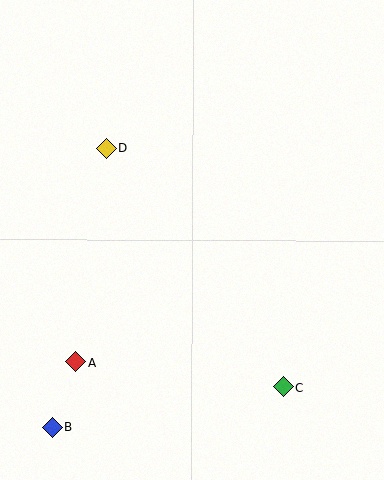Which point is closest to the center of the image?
Point D at (107, 148) is closest to the center.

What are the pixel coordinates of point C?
Point C is at (284, 387).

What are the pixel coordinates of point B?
Point B is at (52, 428).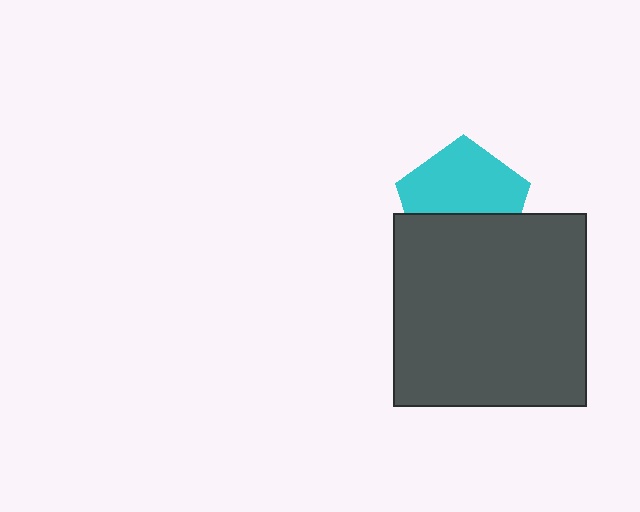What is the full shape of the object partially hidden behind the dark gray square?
The partially hidden object is a cyan pentagon.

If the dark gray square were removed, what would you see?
You would see the complete cyan pentagon.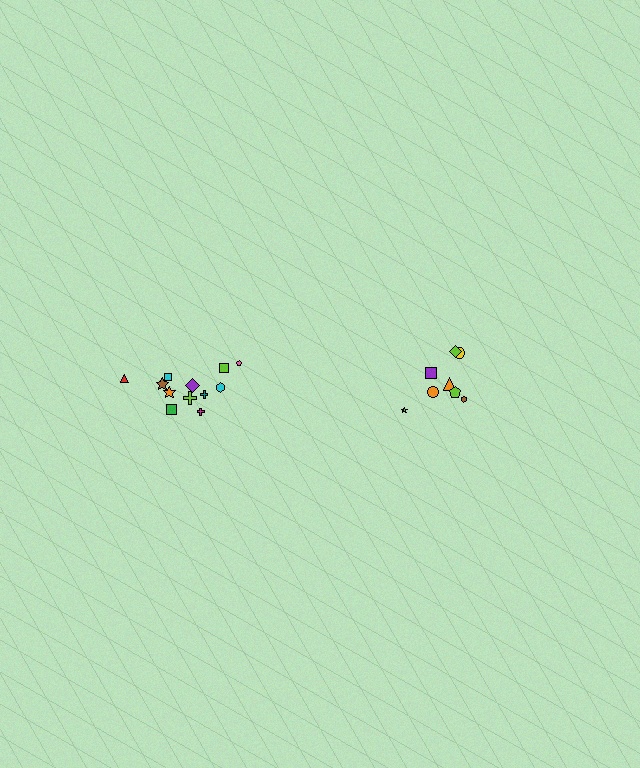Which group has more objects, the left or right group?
The left group.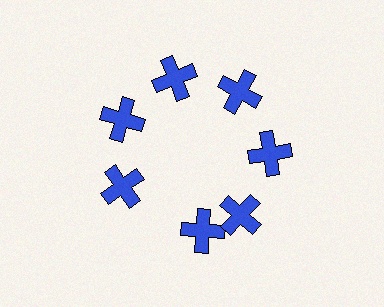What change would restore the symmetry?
The symmetry would be restored by rotating it back into even spacing with its neighbors so that all 7 crosses sit at equal angles and equal distance from the center.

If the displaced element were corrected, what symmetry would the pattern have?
It would have 7-fold rotational symmetry — the pattern would map onto itself every 51 degrees.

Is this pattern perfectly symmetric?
No. The 7 blue crosses are arranged in a ring, but one element near the 6 o'clock position is rotated out of alignment along the ring, breaking the 7-fold rotational symmetry.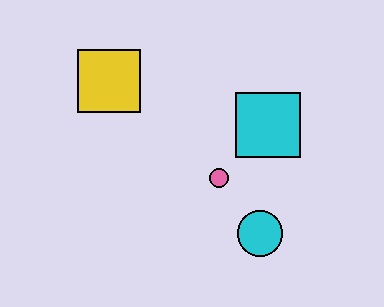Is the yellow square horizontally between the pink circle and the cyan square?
No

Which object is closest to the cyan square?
The pink circle is closest to the cyan square.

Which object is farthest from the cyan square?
The yellow square is farthest from the cyan square.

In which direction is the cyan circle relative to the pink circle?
The cyan circle is below the pink circle.